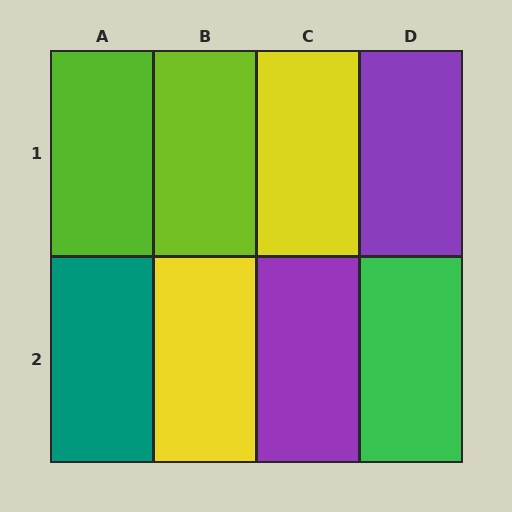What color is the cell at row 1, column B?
Lime.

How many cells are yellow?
2 cells are yellow.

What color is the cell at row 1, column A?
Lime.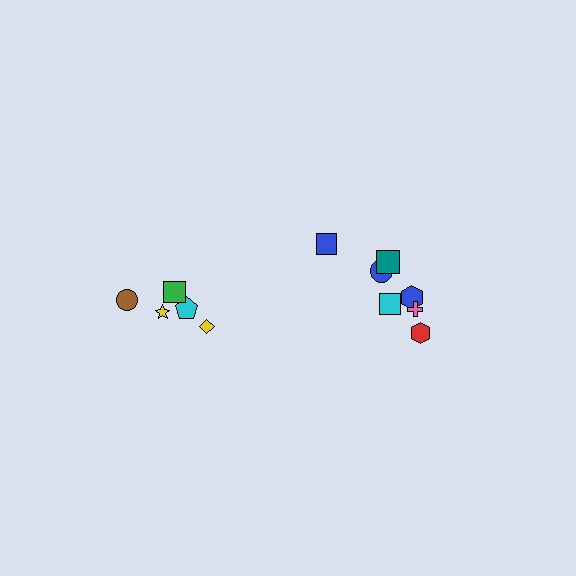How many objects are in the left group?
There are 5 objects.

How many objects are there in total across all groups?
There are 12 objects.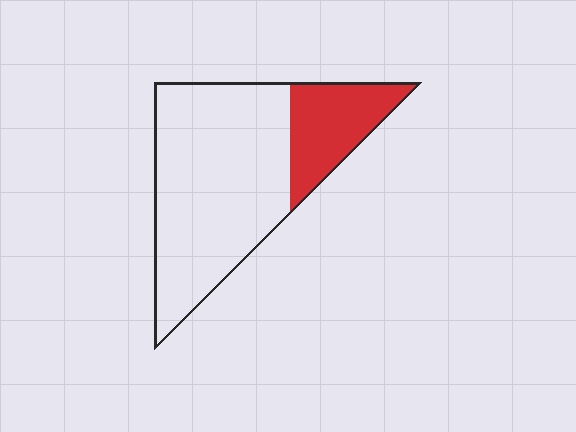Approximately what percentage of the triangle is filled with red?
Approximately 25%.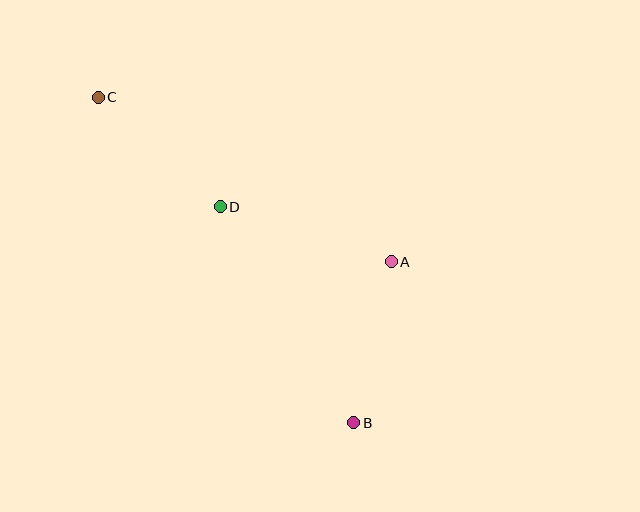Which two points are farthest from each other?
Points B and C are farthest from each other.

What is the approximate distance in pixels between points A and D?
The distance between A and D is approximately 180 pixels.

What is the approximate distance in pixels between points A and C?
The distance between A and C is approximately 336 pixels.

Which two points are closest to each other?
Points C and D are closest to each other.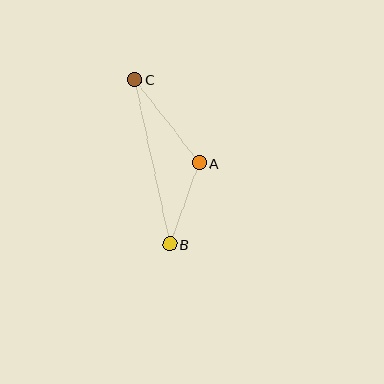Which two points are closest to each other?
Points A and B are closest to each other.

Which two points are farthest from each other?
Points B and C are farthest from each other.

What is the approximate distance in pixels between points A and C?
The distance between A and C is approximately 105 pixels.